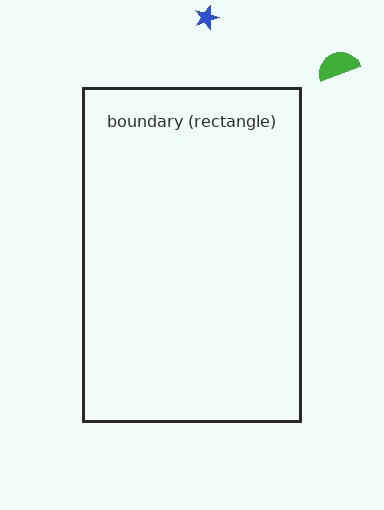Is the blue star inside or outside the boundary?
Outside.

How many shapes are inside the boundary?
0 inside, 2 outside.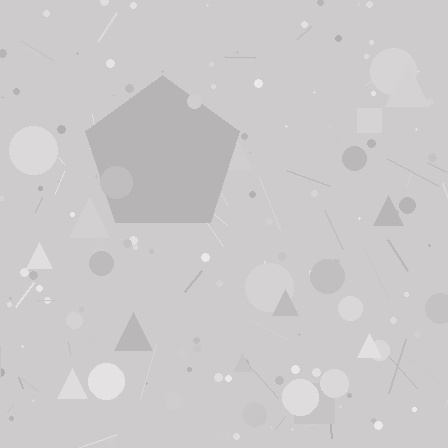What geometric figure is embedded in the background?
A pentagon is embedded in the background.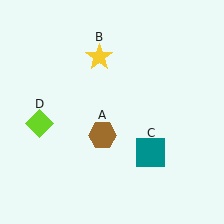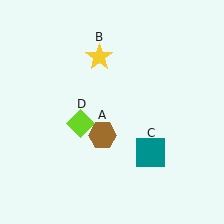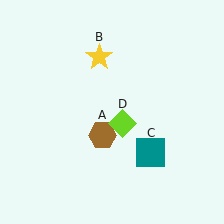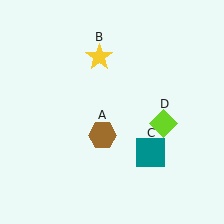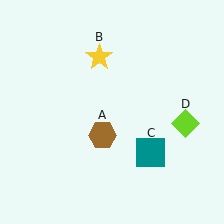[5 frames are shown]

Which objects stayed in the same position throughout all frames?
Brown hexagon (object A) and yellow star (object B) and teal square (object C) remained stationary.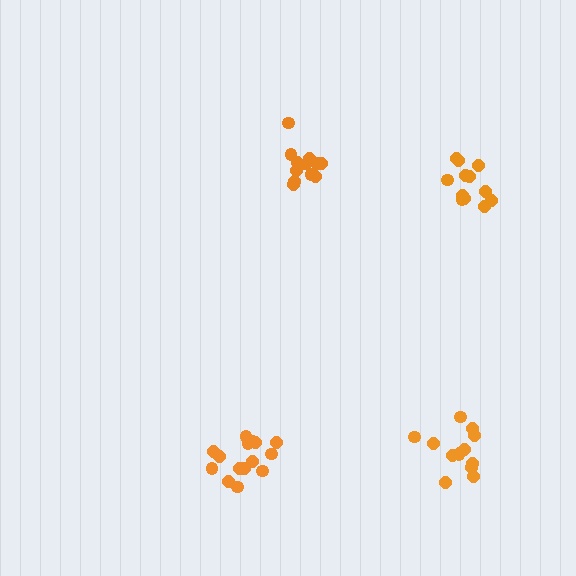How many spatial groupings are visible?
There are 4 spatial groupings.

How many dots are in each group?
Group 1: 15 dots, Group 2: 12 dots, Group 3: 13 dots, Group 4: 13 dots (53 total).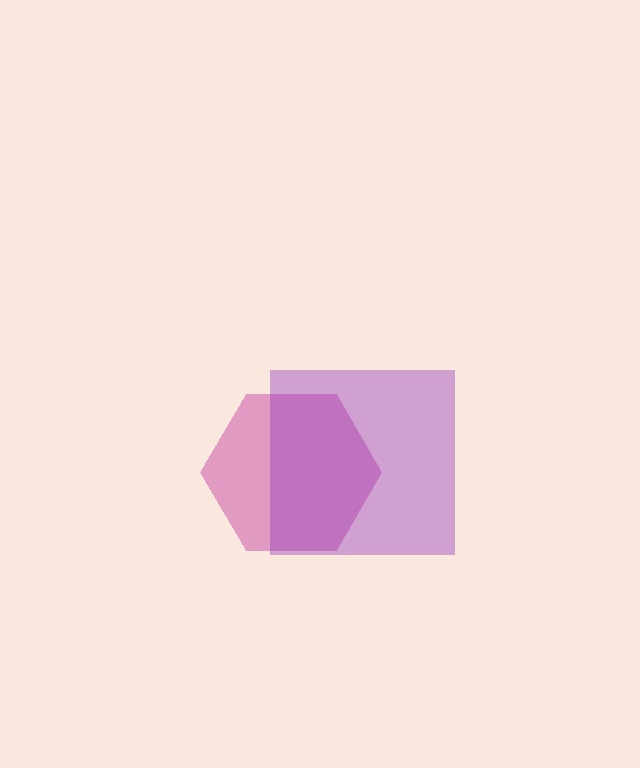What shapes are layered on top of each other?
The layered shapes are: a magenta hexagon, a purple square.